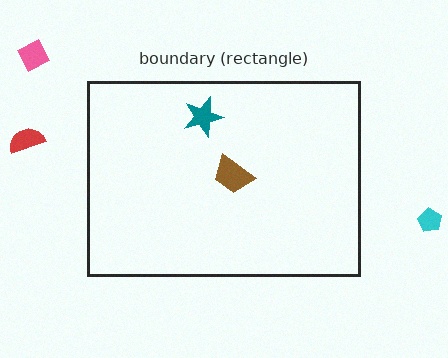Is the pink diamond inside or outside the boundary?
Outside.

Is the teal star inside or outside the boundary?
Inside.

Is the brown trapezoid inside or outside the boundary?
Inside.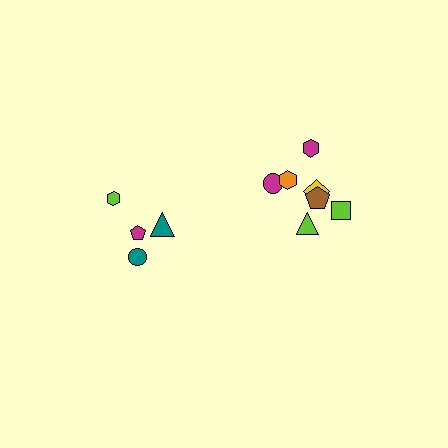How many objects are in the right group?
There are 7 objects.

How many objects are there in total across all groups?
There are 11 objects.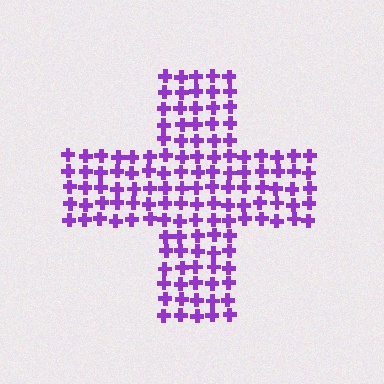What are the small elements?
The small elements are crosses.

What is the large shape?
The large shape is a cross.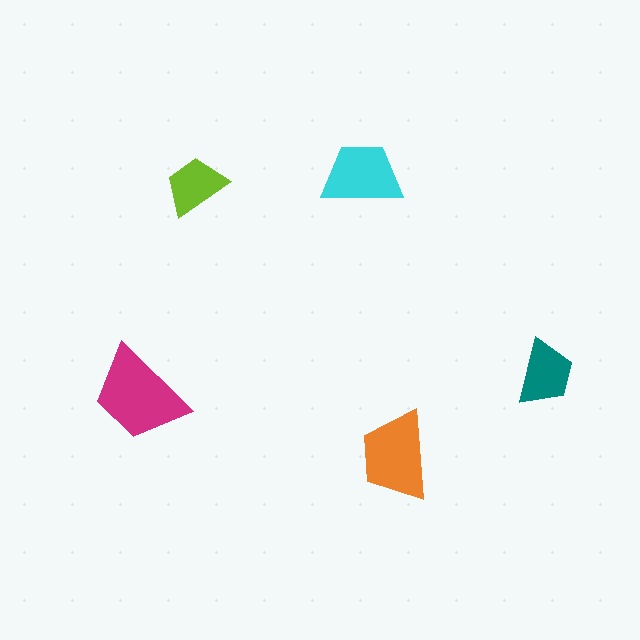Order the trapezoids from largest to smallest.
the magenta one, the orange one, the cyan one, the teal one, the lime one.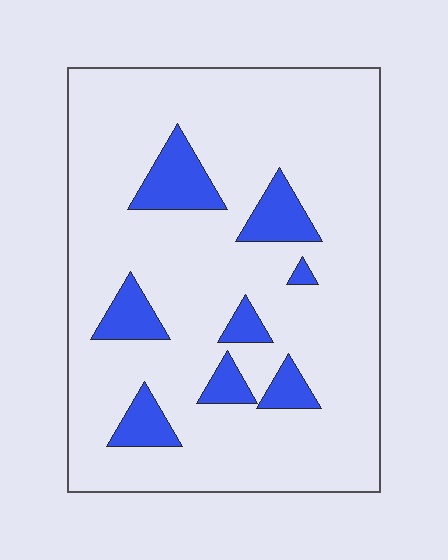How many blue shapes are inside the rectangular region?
8.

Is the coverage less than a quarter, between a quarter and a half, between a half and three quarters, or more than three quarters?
Less than a quarter.